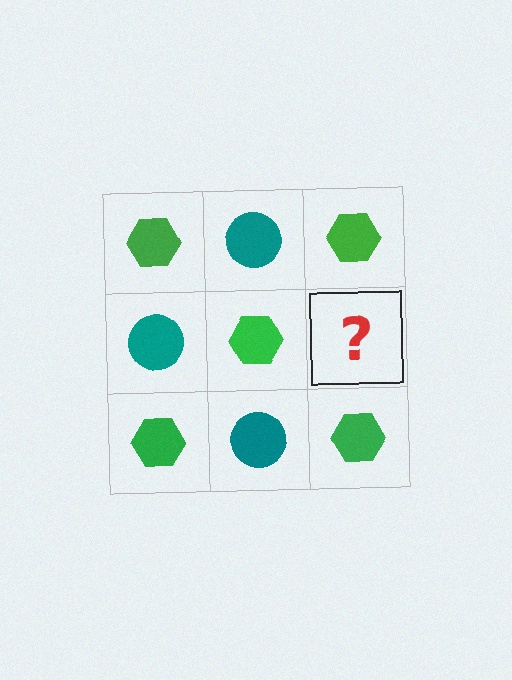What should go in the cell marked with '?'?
The missing cell should contain a teal circle.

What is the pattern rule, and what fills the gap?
The rule is that it alternates green hexagon and teal circle in a checkerboard pattern. The gap should be filled with a teal circle.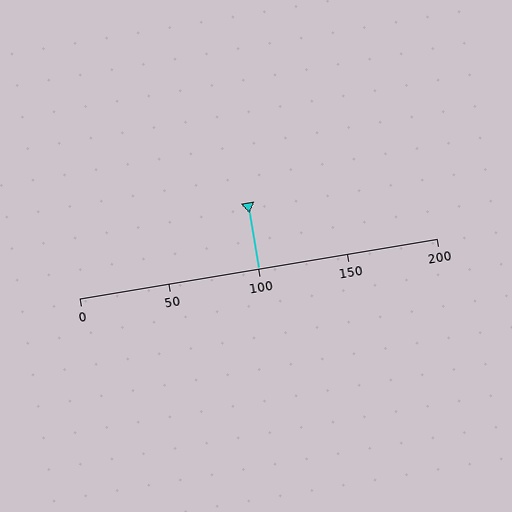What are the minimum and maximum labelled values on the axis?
The axis runs from 0 to 200.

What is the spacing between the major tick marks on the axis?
The major ticks are spaced 50 apart.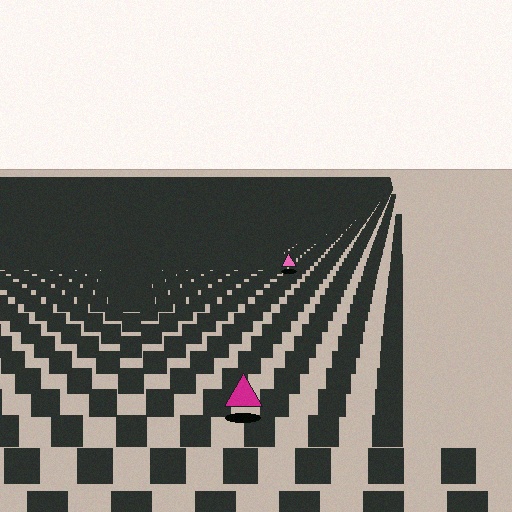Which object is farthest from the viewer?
The pink triangle is farthest from the viewer. It appears smaller and the ground texture around it is denser.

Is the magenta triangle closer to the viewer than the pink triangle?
Yes. The magenta triangle is closer — you can tell from the texture gradient: the ground texture is coarser near it.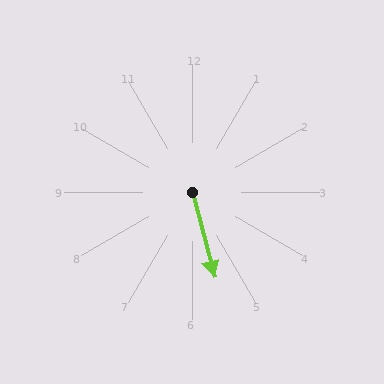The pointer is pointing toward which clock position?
Roughly 6 o'clock.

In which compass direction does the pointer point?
South.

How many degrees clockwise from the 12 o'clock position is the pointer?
Approximately 165 degrees.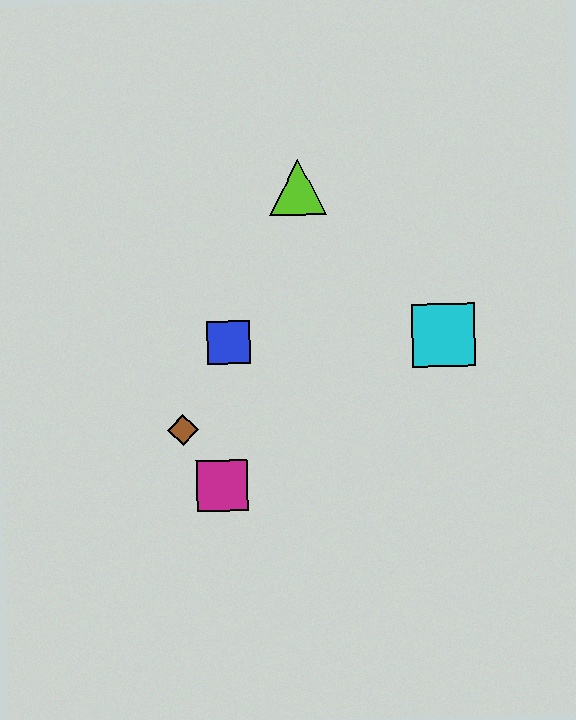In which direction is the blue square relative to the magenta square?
The blue square is above the magenta square.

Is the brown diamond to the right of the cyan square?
No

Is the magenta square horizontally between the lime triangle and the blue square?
No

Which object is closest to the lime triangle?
The blue square is closest to the lime triangle.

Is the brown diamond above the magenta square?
Yes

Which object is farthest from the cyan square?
The brown diamond is farthest from the cyan square.